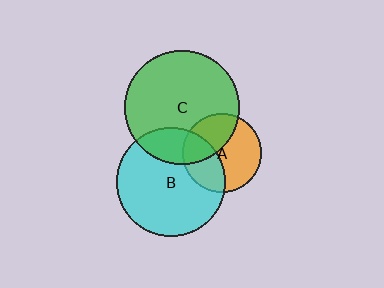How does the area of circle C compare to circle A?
Approximately 2.1 times.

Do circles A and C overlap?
Yes.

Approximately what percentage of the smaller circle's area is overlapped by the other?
Approximately 35%.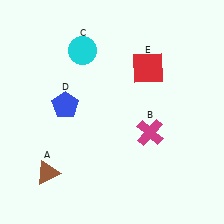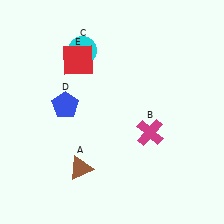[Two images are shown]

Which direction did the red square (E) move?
The red square (E) moved left.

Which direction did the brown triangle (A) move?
The brown triangle (A) moved right.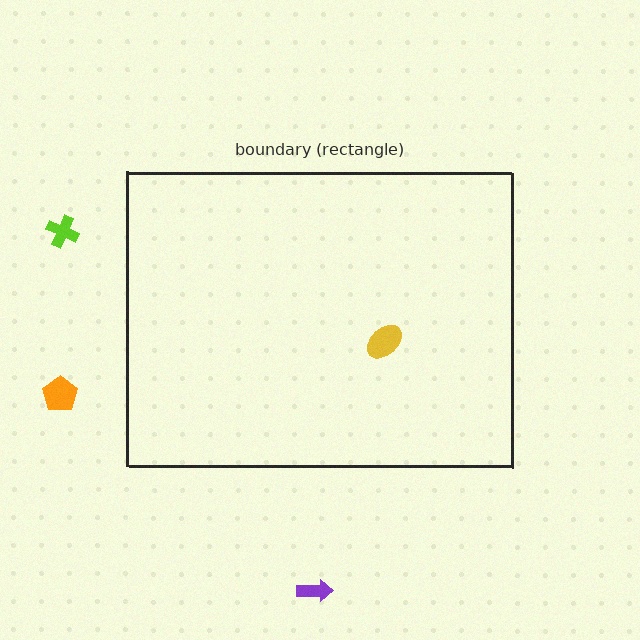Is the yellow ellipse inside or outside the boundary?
Inside.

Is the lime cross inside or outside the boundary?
Outside.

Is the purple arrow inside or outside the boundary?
Outside.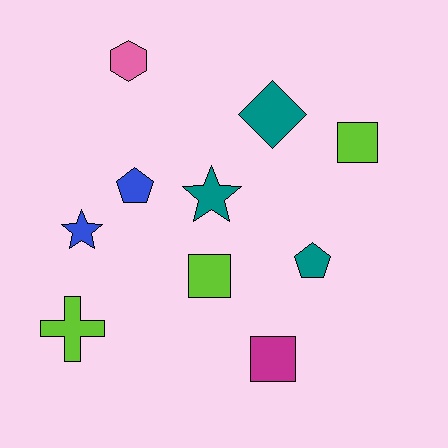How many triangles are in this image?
There are no triangles.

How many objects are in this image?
There are 10 objects.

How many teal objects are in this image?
There are 3 teal objects.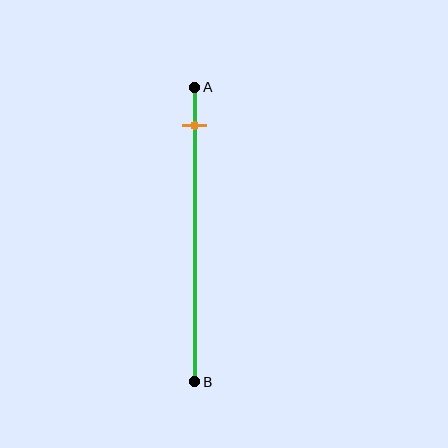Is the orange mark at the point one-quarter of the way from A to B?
No, the mark is at about 15% from A, not at the 25% one-quarter point.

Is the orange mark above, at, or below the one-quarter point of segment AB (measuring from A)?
The orange mark is above the one-quarter point of segment AB.